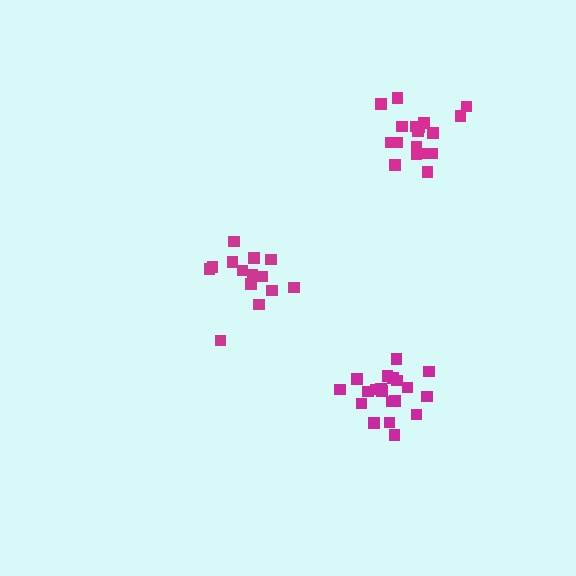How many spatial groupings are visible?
There are 3 spatial groupings.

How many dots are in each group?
Group 1: 18 dots, Group 2: 20 dots, Group 3: 14 dots (52 total).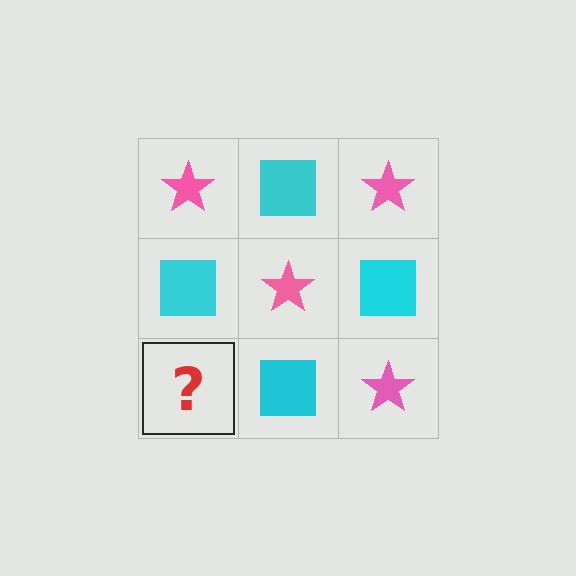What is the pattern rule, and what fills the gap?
The rule is that it alternates pink star and cyan square in a checkerboard pattern. The gap should be filled with a pink star.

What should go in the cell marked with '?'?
The missing cell should contain a pink star.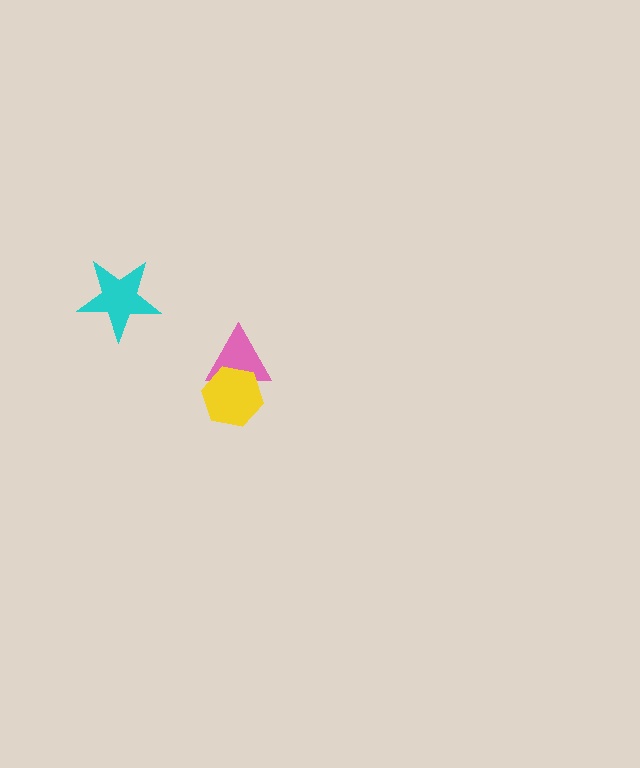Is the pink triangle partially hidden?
Yes, it is partially covered by another shape.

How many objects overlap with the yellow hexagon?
1 object overlaps with the yellow hexagon.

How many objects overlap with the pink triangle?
1 object overlaps with the pink triangle.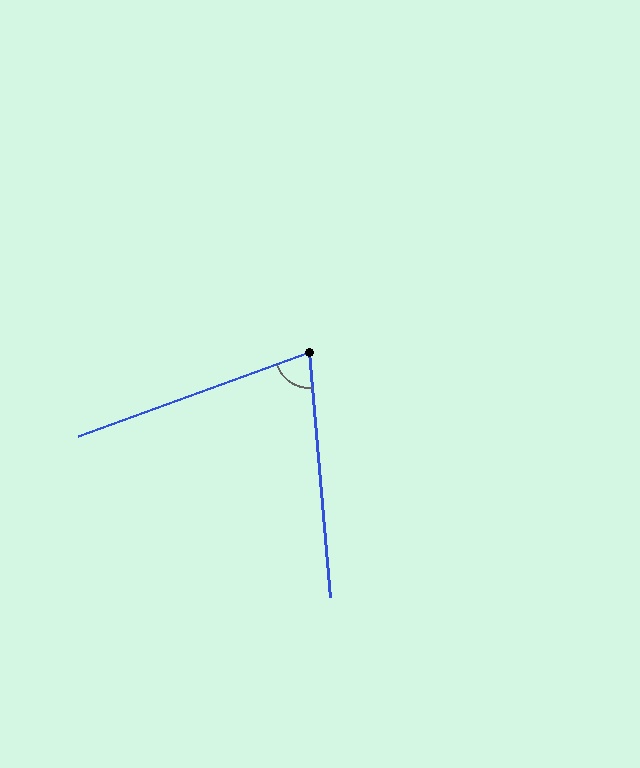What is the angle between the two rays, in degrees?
Approximately 75 degrees.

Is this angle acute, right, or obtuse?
It is acute.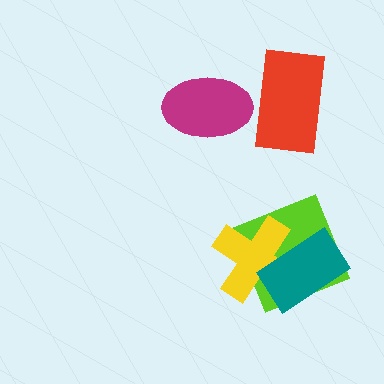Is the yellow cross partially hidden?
Yes, it is partially covered by another shape.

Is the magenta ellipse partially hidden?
No, no other shape covers it.